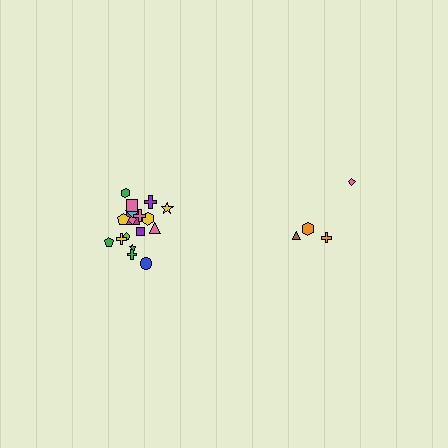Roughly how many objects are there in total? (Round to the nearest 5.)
Roughly 20 objects in total.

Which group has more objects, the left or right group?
The left group.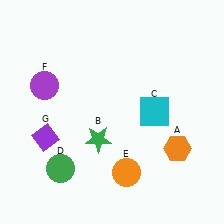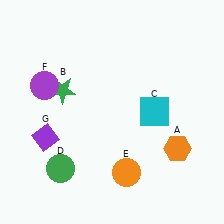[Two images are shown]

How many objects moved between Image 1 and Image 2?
1 object moved between the two images.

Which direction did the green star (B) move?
The green star (B) moved up.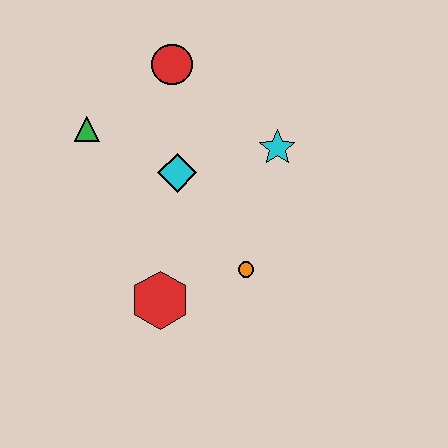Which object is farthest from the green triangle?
The orange circle is farthest from the green triangle.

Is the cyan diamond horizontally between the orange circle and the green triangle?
Yes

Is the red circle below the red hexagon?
No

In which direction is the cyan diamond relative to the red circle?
The cyan diamond is below the red circle.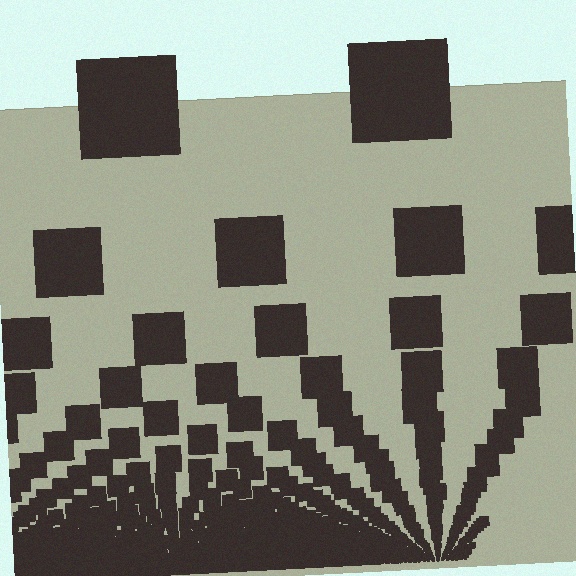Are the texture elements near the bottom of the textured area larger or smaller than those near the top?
Smaller. The gradient is inverted — elements near the bottom are smaller and denser.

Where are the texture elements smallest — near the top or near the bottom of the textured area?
Near the bottom.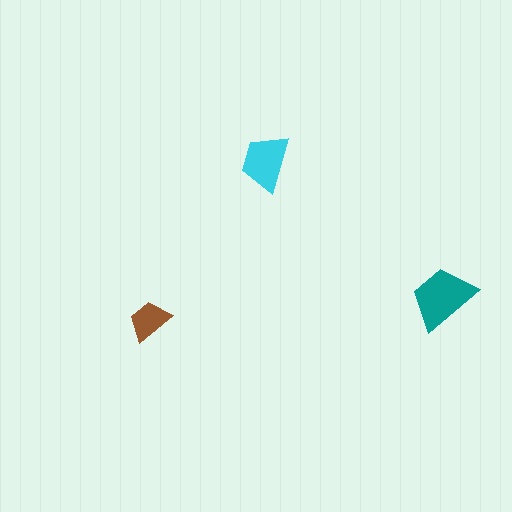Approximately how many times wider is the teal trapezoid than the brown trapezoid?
About 1.5 times wider.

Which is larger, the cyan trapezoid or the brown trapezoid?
The cyan one.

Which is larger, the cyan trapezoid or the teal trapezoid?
The teal one.